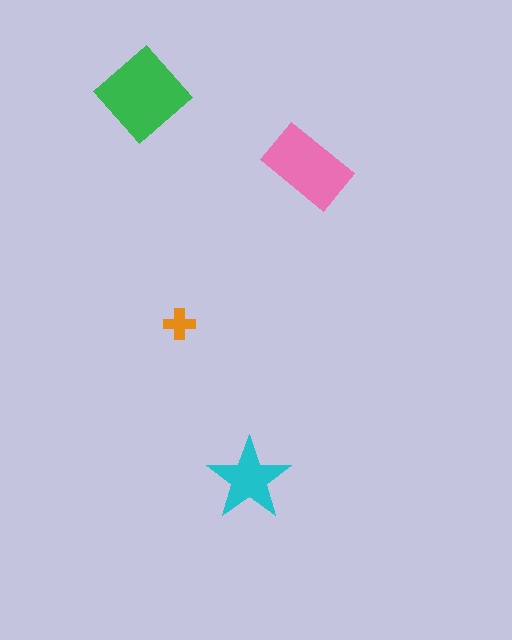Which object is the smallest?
The orange cross.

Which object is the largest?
The green diamond.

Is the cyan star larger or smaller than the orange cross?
Larger.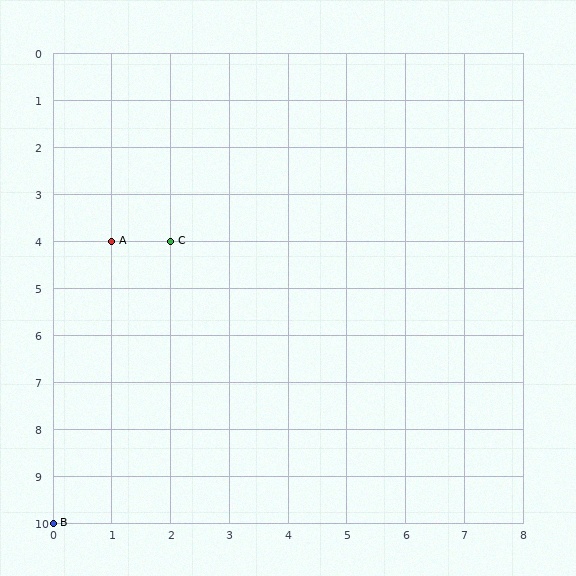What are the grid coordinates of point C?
Point C is at grid coordinates (2, 4).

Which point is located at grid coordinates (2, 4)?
Point C is at (2, 4).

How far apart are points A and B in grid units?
Points A and B are 1 column and 6 rows apart (about 6.1 grid units diagonally).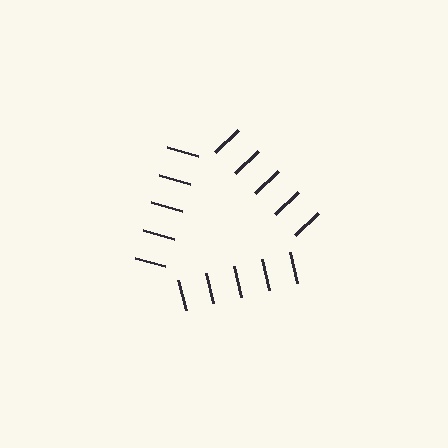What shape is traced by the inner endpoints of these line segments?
An illusory triangle — the line segments terminate on its edges but no continuous stroke is drawn.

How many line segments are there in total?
15 — 5 along each of the 3 edges.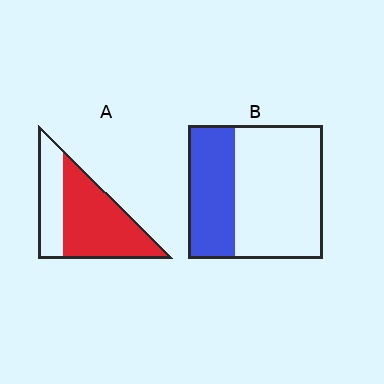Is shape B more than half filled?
No.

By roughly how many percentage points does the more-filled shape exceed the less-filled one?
By roughly 30 percentage points (A over B).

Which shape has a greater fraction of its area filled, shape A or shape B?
Shape A.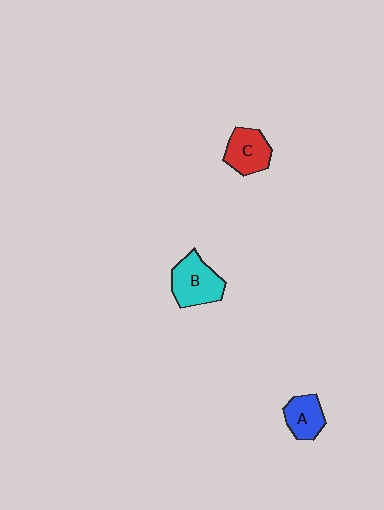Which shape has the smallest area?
Shape A (blue).